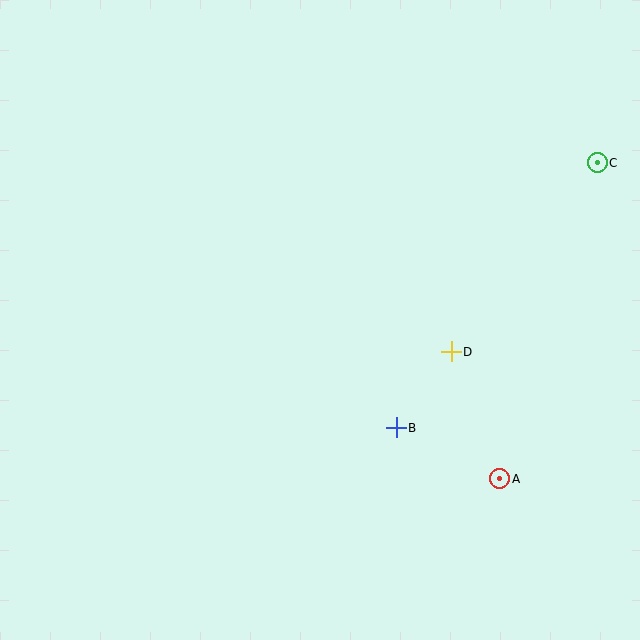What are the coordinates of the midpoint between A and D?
The midpoint between A and D is at (476, 415).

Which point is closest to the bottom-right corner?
Point A is closest to the bottom-right corner.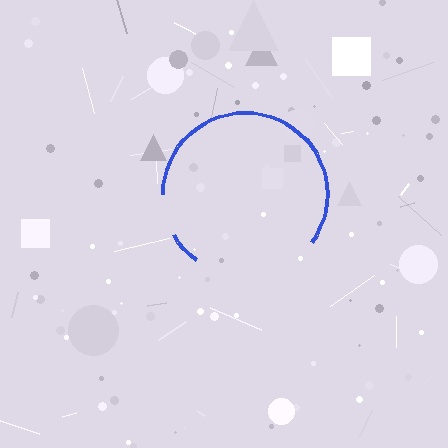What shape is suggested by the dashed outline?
The dashed outline suggests a circle.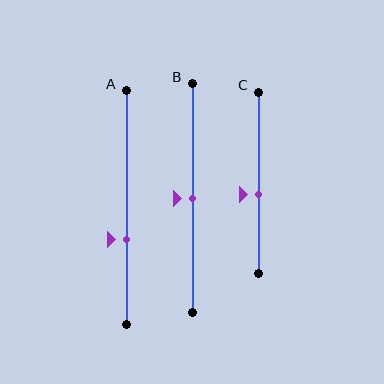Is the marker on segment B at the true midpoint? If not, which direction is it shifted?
Yes, the marker on segment B is at the true midpoint.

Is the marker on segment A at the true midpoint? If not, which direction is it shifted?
No, the marker on segment A is shifted downward by about 14% of the segment length.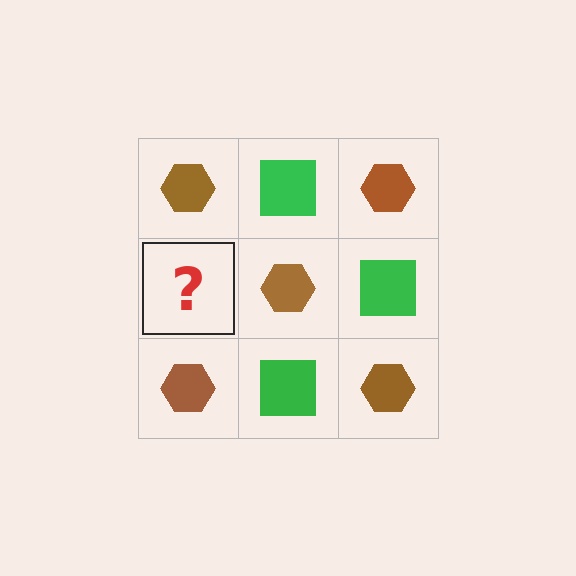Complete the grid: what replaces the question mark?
The question mark should be replaced with a green square.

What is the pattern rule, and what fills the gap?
The rule is that it alternates brown hexagon and green square in a checkerboard pattern. The gap should be filled with a green square.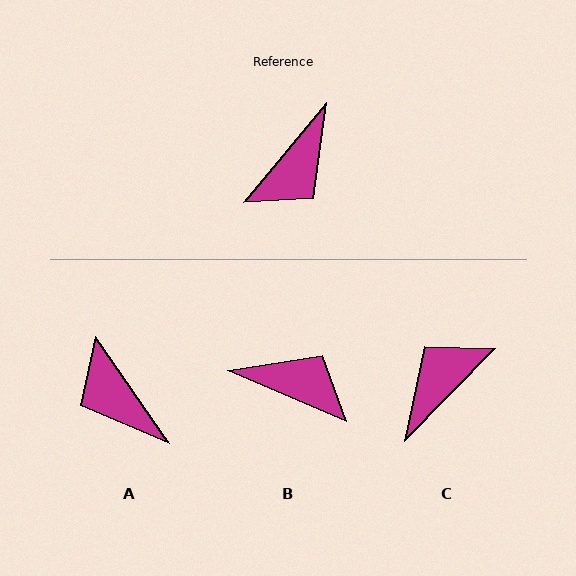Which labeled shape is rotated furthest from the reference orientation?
C, about 176 degrees away.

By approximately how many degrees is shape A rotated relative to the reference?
Approximately 105 degrees clockwise.